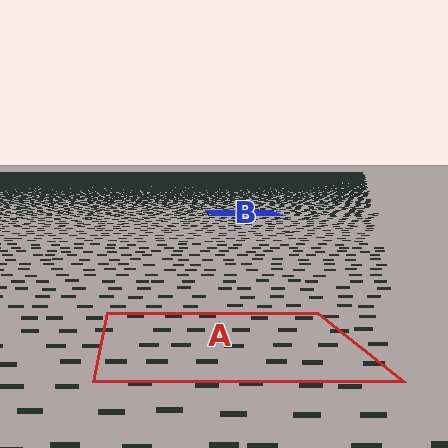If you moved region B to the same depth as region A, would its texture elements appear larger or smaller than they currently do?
They would appear larger. At a closer depth, the same texture elements are projected at a bigger on-screen size.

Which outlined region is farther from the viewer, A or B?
Region B is farther from the viewer — the texture elements inside it appear smaller and more densely packed.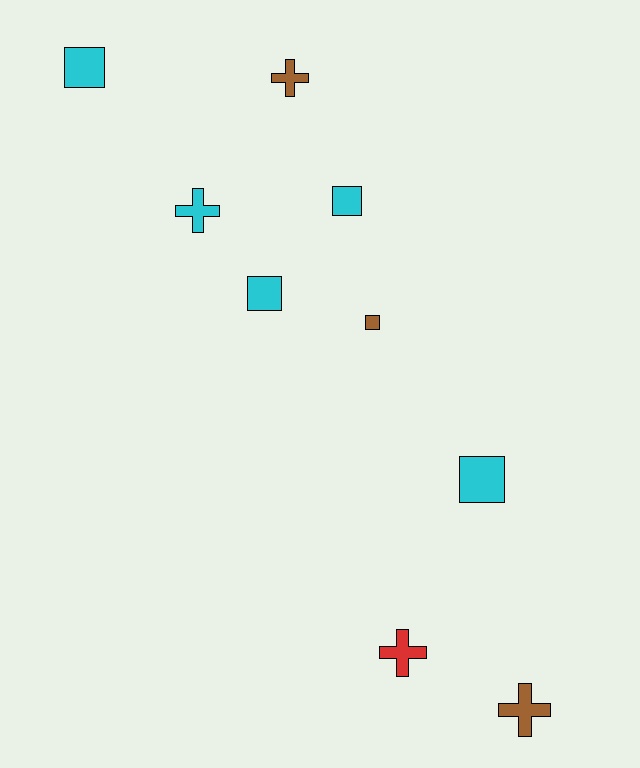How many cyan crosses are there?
There is 1 cyan cross.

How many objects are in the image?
There are 9 objects.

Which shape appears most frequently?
Square, with 5 objects.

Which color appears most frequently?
Cyan, with 5 objects.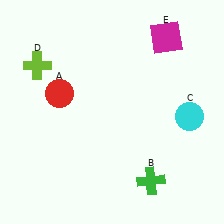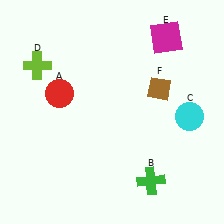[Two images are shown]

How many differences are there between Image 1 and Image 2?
There is 1 difference between the two images.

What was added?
A brown diamond (F) was added in Image 2.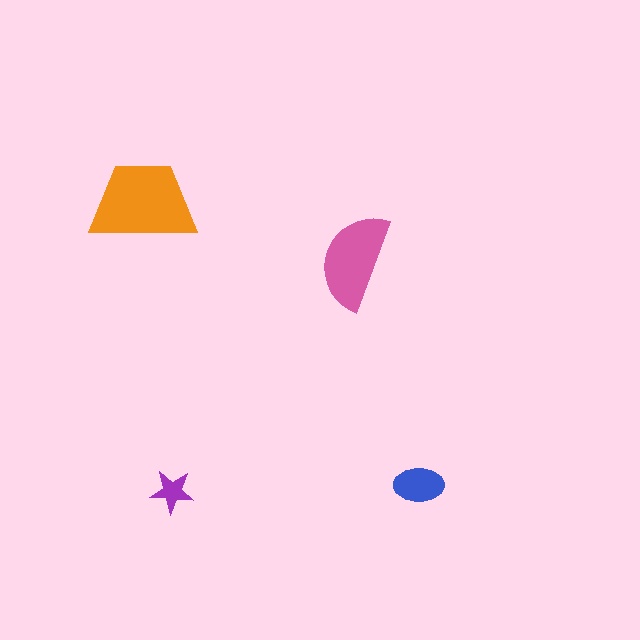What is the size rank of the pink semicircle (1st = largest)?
2nd.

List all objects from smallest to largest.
The purple star, the blue ellipse, the pink semicircle, the orange trapezoid.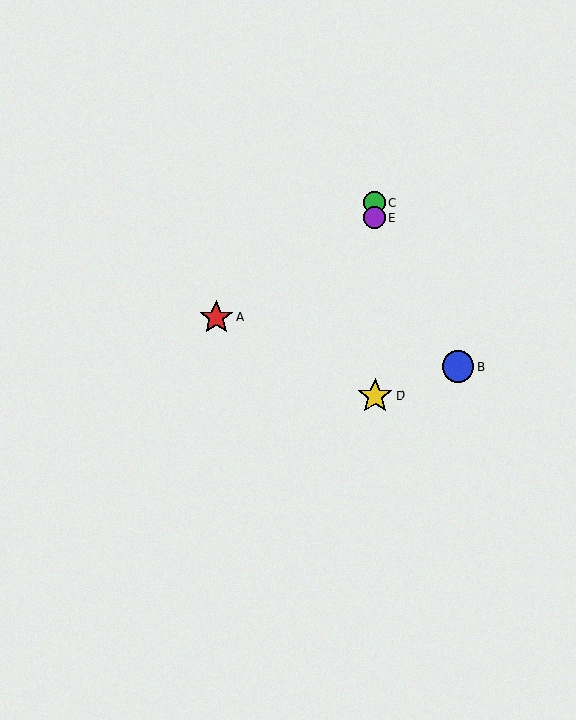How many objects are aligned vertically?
3 objects (C, D, E) are aligned vertically.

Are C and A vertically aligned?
No, C is at x≈375 and A is at x≈216.